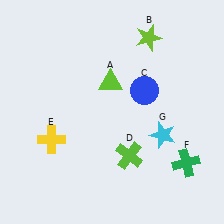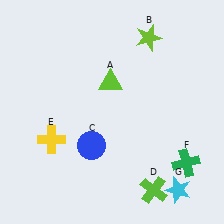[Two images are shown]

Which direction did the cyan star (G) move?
The cyan star (G) moved down.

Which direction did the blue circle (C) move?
The blue circle (C) moved down.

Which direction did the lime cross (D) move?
The lime cross (D) moved down.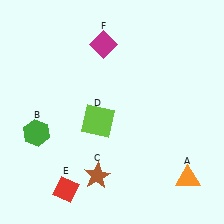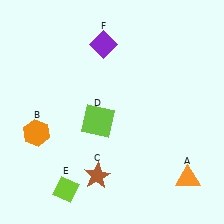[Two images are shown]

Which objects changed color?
B changed from green to orange. E changed from red to lime. F changed from magenta to purple.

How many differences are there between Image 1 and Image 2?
There are 3 differences between the two images.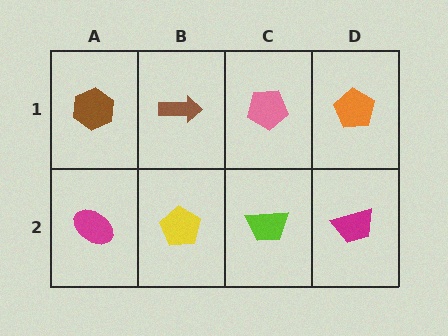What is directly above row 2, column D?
An orange pentagon.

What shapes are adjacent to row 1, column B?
A yellow pentagon (row 2, column B), a brown hexagon (row 1, column A), a pink pentagon (row 1, column C).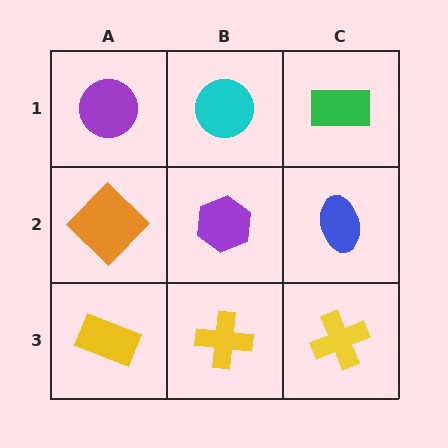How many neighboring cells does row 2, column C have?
3.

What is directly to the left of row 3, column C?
A yellow cross.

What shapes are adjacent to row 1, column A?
An orange diamond (row 2, column A), a cyan circle (row 1, column B).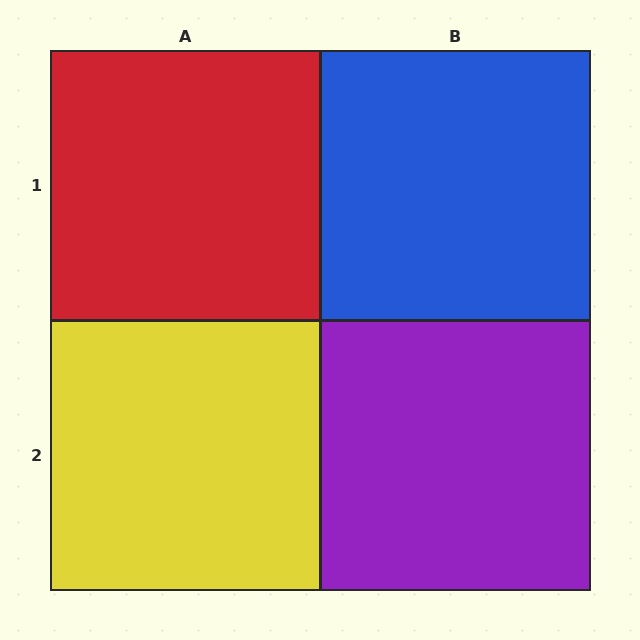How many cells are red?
1 cell is red.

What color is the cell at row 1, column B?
Blue.